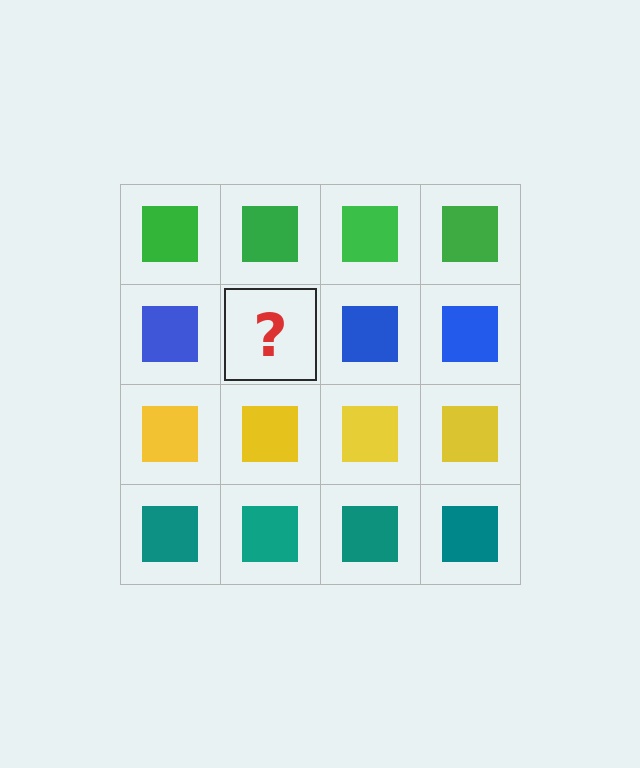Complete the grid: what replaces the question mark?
The question mark should be replaced with a blue square.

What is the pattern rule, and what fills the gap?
The rule is that each row has a consistent color. The gap should be filled with a blue square.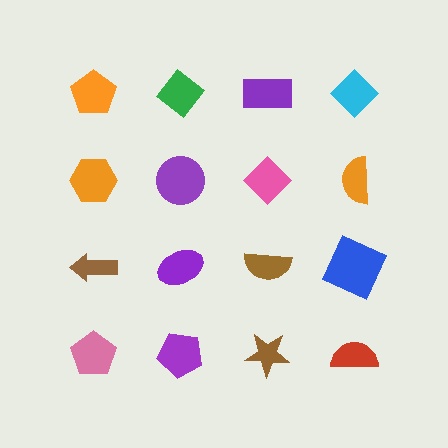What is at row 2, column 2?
A purple circle.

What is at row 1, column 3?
A purple rectangle.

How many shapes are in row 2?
4 shapes.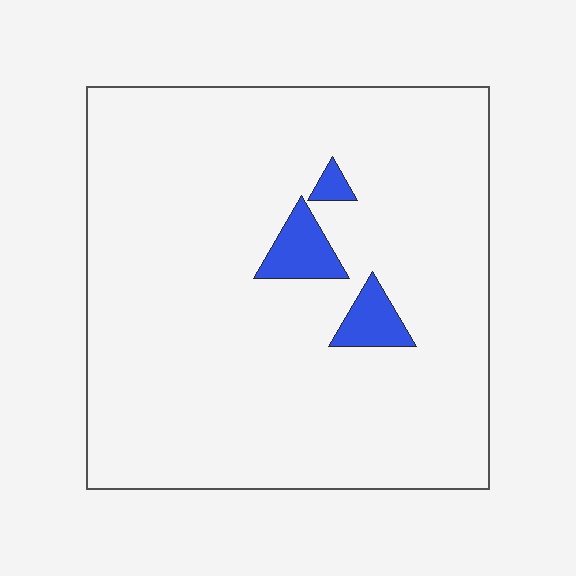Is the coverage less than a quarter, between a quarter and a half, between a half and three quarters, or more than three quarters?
Less than a quarter.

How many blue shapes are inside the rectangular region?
3.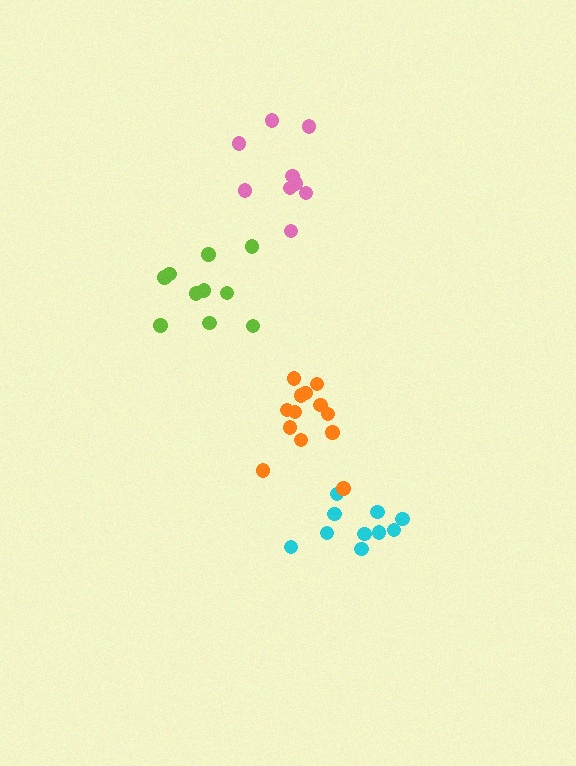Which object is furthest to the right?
The cyan cluster is rightmost.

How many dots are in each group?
Group 1: 10 dots, Group 2: 10 dots, Group 3: 9 dots, Group 4: 13 dots (42 total).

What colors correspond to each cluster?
The clusters are colored: cyan, lime, pink, orange.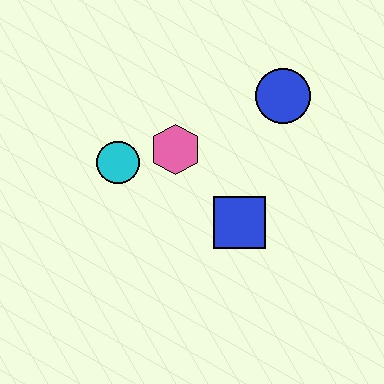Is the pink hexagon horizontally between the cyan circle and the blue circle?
Yes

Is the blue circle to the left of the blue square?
No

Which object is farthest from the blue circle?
The cyan circle is farthest from the blue circle.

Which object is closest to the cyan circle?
The pink hexagon is closest to the cyan circle.